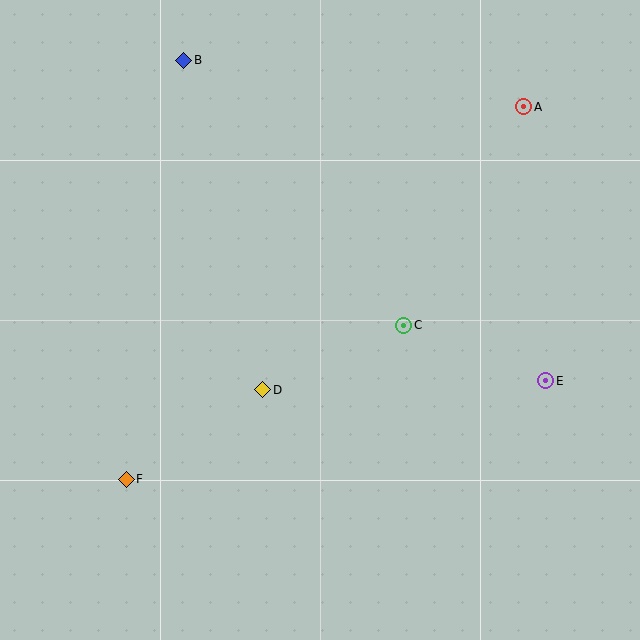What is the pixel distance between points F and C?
The distance between F and C is 317 pixels.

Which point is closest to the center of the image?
Point C at (404, 325) is closest to the center.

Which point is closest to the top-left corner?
Point B is closest to the top-left corner.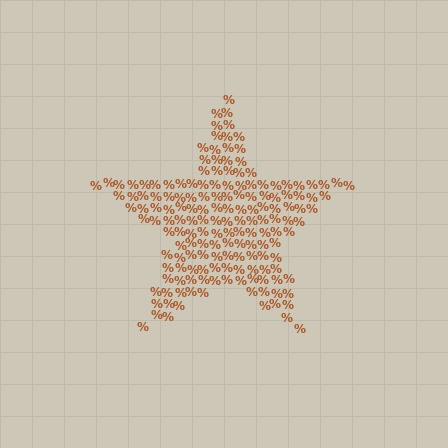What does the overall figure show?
The overall figure shows a star.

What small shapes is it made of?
It is made of small percent signs.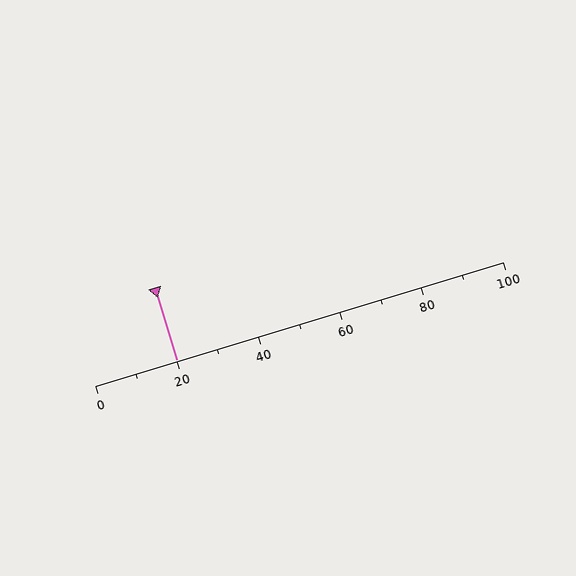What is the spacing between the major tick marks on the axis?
The major ticks are spaced 20 apart.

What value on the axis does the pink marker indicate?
The marker indicates approximately 20.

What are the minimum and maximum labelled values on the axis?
The axis runs from 0 to 100.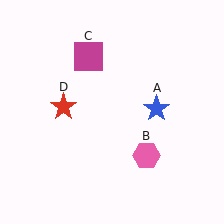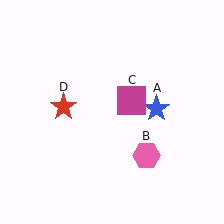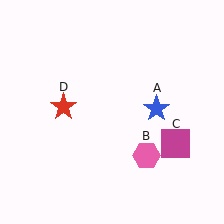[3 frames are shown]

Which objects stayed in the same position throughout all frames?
Blue star (object A) and pink hexagon (object B) and red star (object D) remained stationary.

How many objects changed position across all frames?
1 object changed position: magenta square (object C).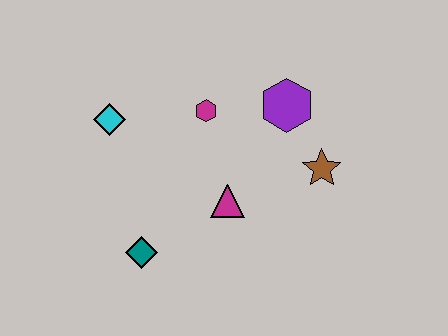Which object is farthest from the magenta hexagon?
The teal diamond is farthest from the magenta hexagon.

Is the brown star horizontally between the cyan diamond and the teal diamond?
No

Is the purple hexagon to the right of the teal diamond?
Yes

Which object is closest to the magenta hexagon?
The purple hexagon is closest to the magenta hexagon.